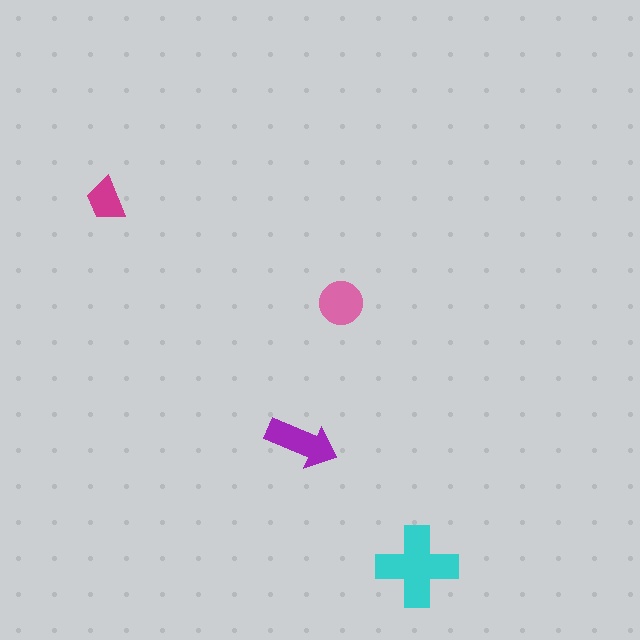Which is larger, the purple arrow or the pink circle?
The purple arrow.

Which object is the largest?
The cyan cross.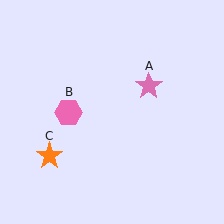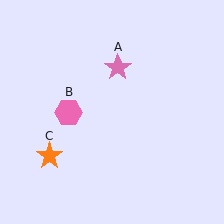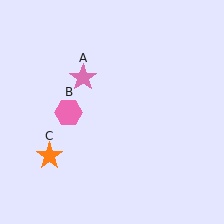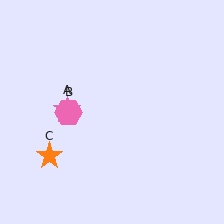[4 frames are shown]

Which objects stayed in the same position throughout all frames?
Pink hexagon (object B) and orange star (object C) remained stationary.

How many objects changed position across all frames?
1 object changed position: pink star (object A).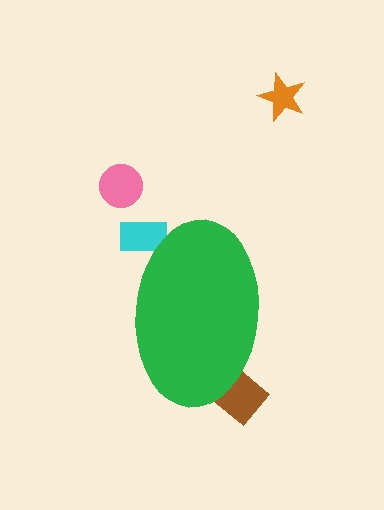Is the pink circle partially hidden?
No, the pink circle is fully visible.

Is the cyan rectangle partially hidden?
Yes, the cyan rectangle is partially hidden behind the green ellipse.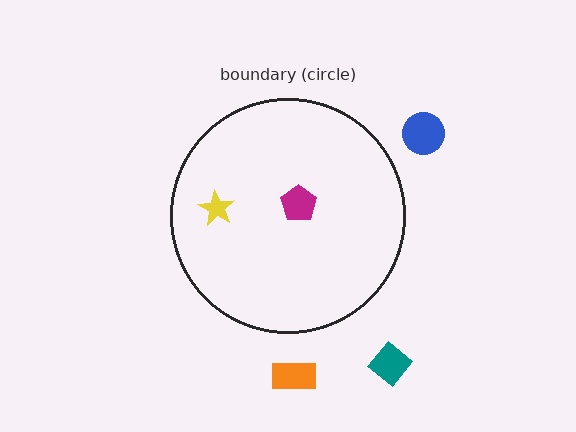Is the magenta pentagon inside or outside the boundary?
Inside.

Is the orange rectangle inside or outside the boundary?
Outside.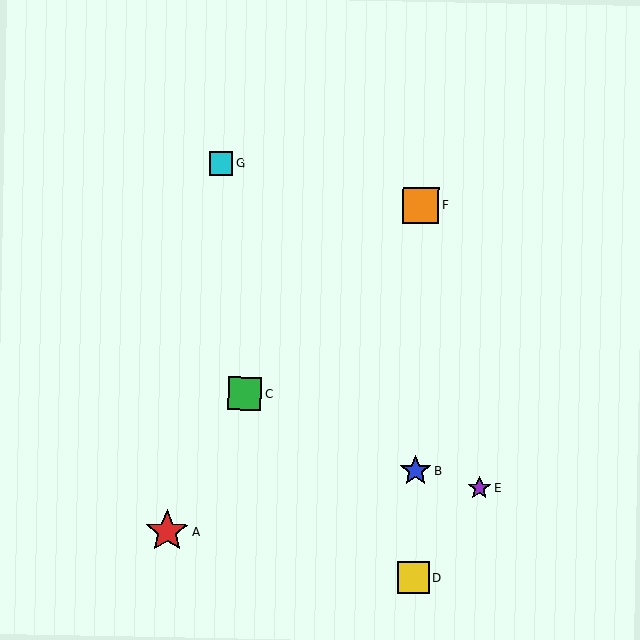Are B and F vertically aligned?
Yes, both are at x≈416.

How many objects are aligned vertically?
3 objects (B, D, F) are aligned vertically.